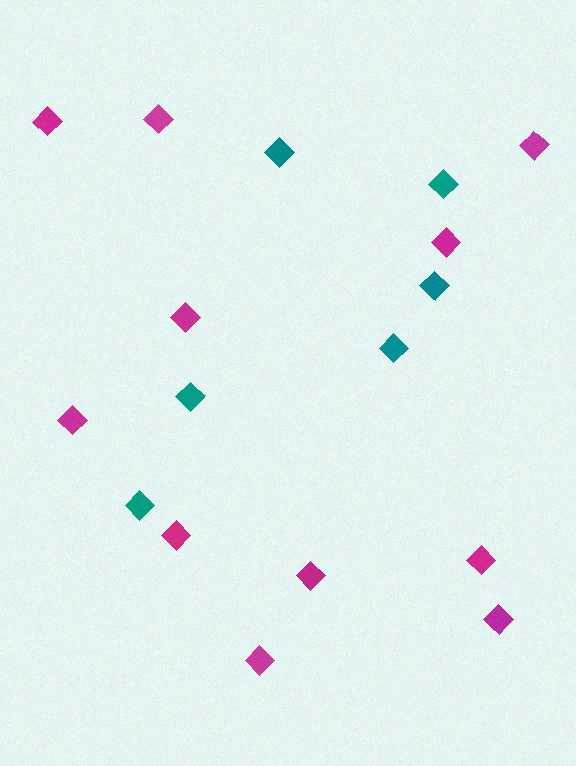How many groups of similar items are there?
There are 2 groups: one group of magenta diamonds (11) and one group of teal diamonds (6).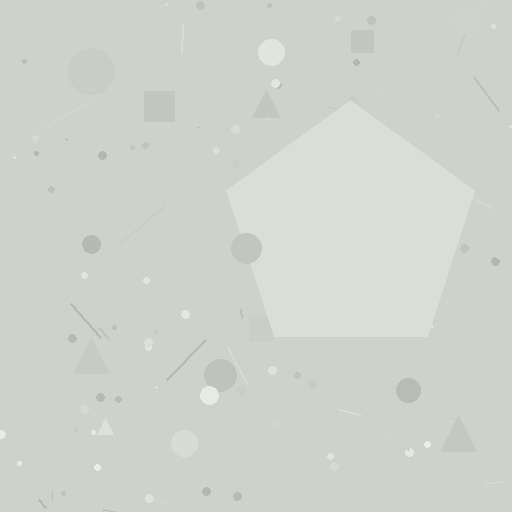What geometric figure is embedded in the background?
A pentagon is embedded in the background.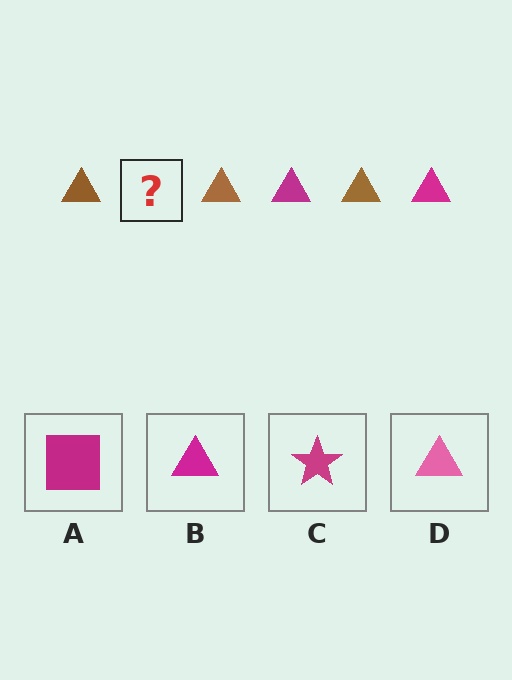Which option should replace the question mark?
Option B.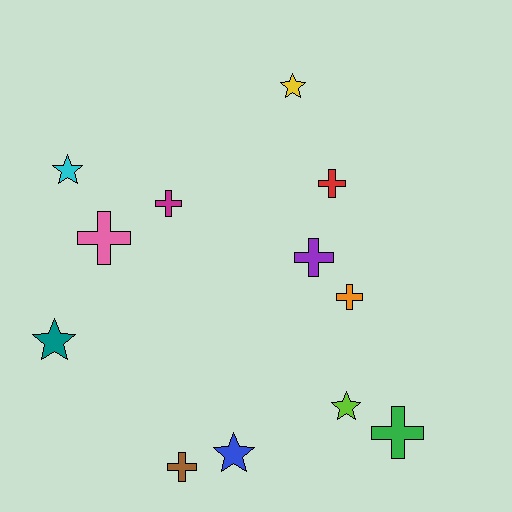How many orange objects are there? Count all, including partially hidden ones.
There is 1 orange object.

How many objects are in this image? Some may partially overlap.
There are 12 objects.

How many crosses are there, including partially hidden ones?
There are 7 crosses.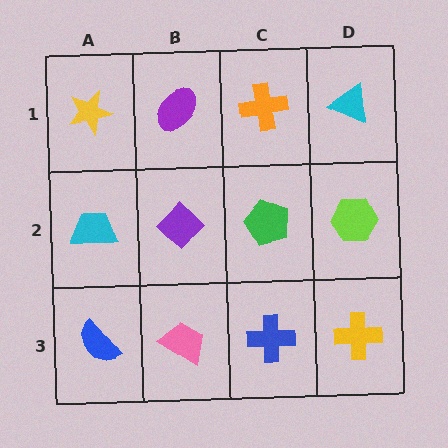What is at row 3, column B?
A pink trapezoid.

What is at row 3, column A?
A blue semicircle.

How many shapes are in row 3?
4 shapes.